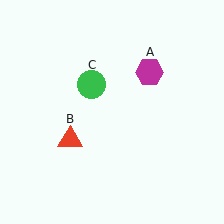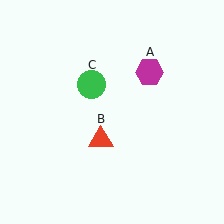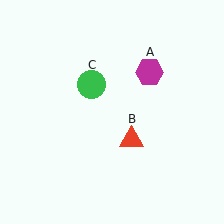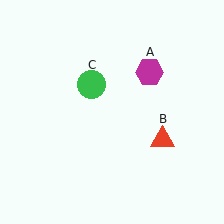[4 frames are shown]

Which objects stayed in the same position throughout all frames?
Magenta hexagon (object A) and green circle (object C) remained stationary.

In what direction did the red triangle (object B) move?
The red triangle (object B) moved right.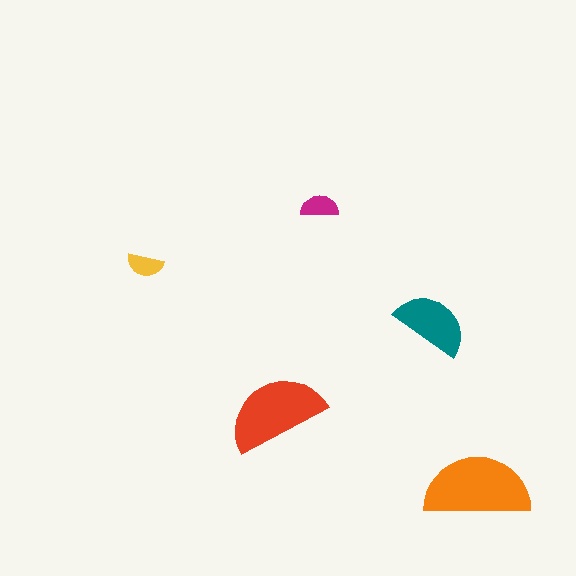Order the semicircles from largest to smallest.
the orange one, the red one, the teal one, the magenta one, the yellow one.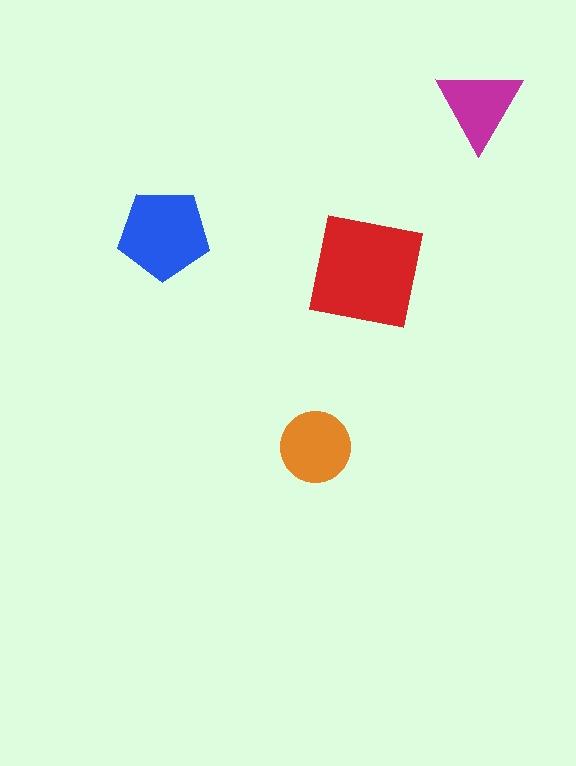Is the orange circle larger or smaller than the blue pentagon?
Smaller.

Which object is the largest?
The red square.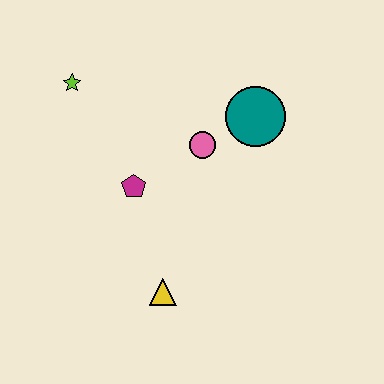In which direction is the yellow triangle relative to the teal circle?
The yellow triangle is below the teal circle.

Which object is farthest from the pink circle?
The yellow triangle is farthest from the pink circle.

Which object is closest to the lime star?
The magenta pentagon is closest to the lime star.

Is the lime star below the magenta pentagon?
No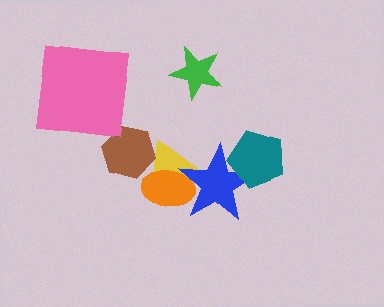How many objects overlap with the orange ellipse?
2 objects overlap with the orange ellipse.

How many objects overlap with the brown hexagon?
1 object overlaps with the brown hexagon.